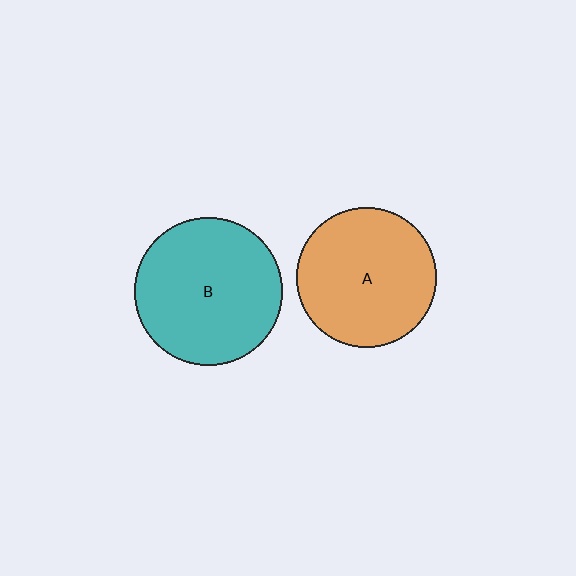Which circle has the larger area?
Circle B (teal).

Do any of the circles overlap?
No, none of the circles overlap.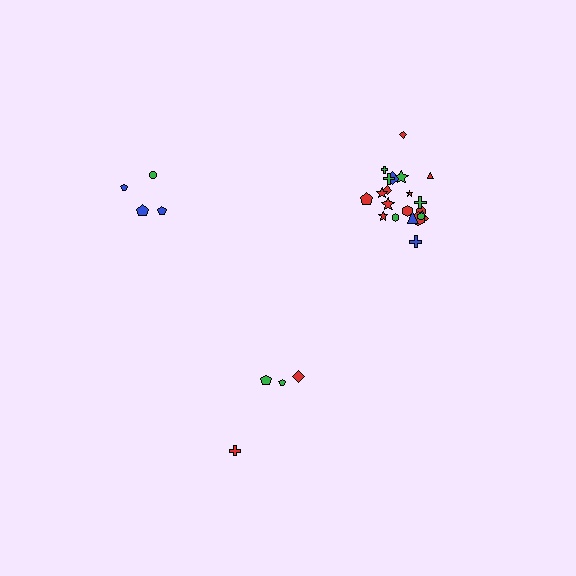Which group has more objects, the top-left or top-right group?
The top-right group.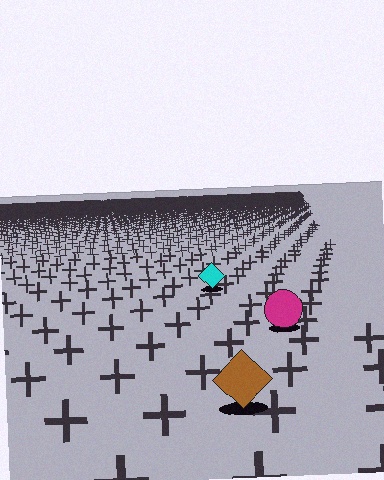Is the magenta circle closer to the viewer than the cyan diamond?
Yes. The magenta circle is closer — you can tell from the texture gradient: the ground texture is coarser near it.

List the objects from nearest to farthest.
From nearest to farthest: the brown diamond, the magenta circle, the cyan diamond.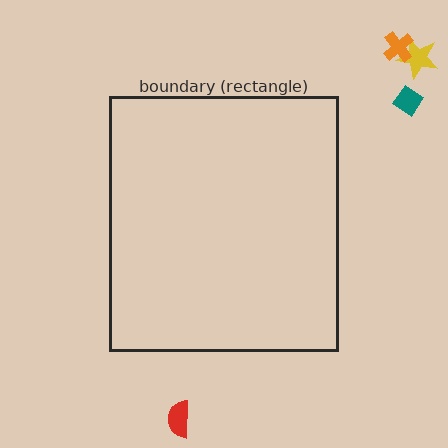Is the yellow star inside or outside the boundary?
Outside.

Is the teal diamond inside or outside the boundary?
Outside.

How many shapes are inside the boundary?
0 inside, 4 outside.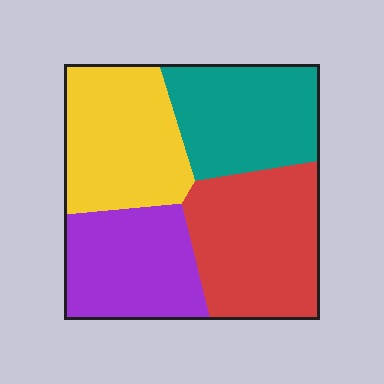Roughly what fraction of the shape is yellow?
Yellow takes up between a quarter and a half of the shape.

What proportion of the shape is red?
Red takes up between a quarter and a half of the shape.